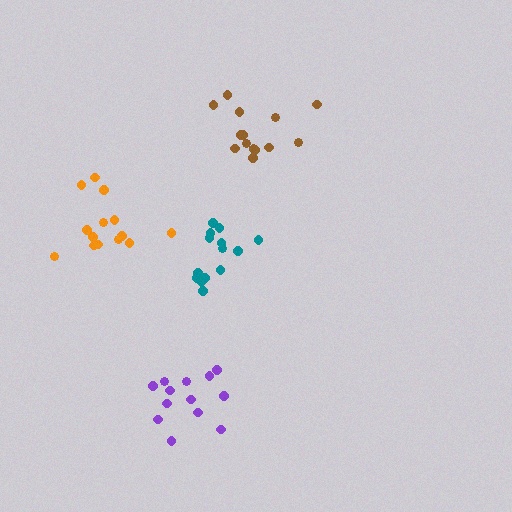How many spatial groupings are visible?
There are 4 spatial groupings.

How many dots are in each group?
Group 1: 13 dots, Group 2: 14 dots, Group 3: 14 dots, Group 4: 14 dots (55 total).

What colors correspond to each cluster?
The clusters are colored: purple, brown, orange, teal.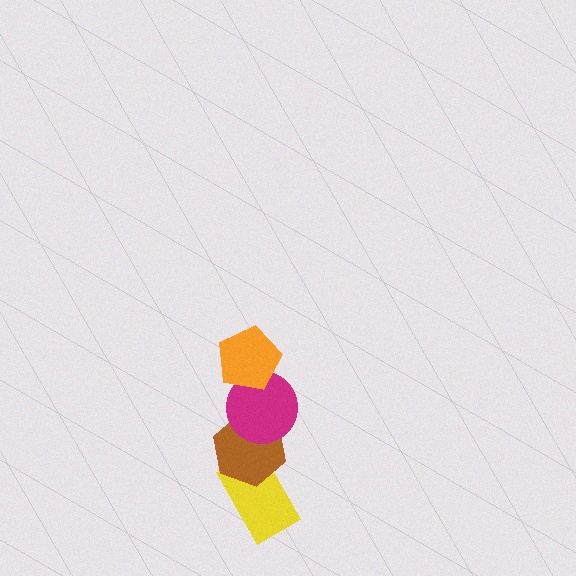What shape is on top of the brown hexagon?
The magenta circle is on top of the brown hexagon.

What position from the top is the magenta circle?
The magenta circle is 2nd from the top.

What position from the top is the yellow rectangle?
The yellow rectangle is 4th from the top.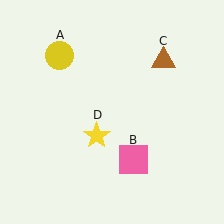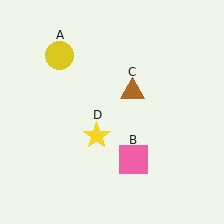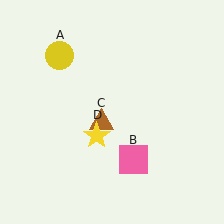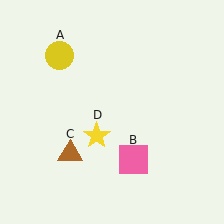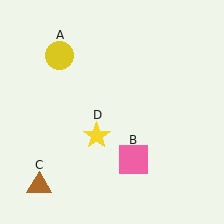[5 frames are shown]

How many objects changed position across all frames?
1 object changed position: brown triangle (object C).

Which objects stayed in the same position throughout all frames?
Yellow circle (object A) and pink square (object B) and yellow star (object D) remained stationary.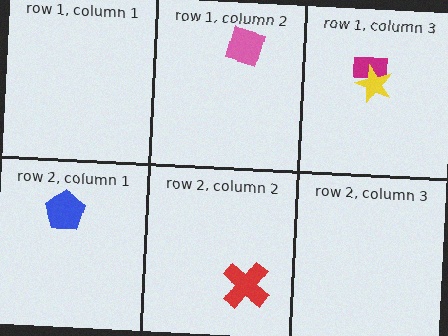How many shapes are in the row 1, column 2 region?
1.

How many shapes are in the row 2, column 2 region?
1.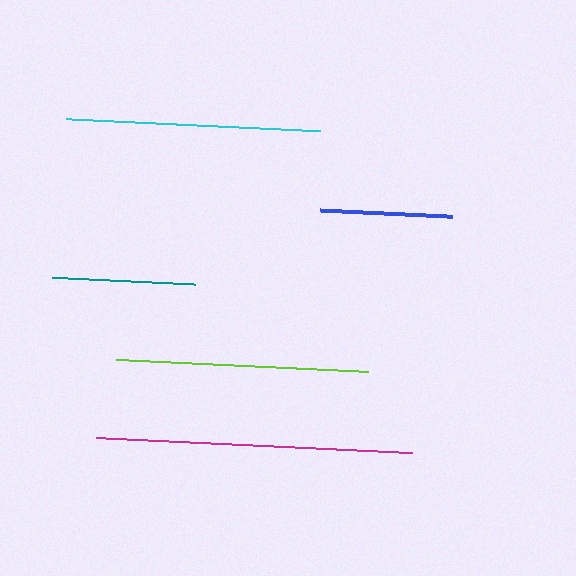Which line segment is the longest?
The magenta line is the longest at approximately 318 pixels.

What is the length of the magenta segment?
The magenta segment is approximately 318 pixels long.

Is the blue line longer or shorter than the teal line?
The teal line is longer than the blue line.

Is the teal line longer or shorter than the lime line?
The lime line is longer than the teal line.